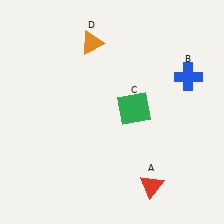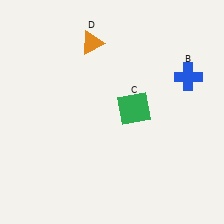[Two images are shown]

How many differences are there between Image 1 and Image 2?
There is 1 difference between the two images.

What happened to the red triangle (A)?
The red triangle (A) was removed in Image 2. It was in the bottom-right area of Image 1.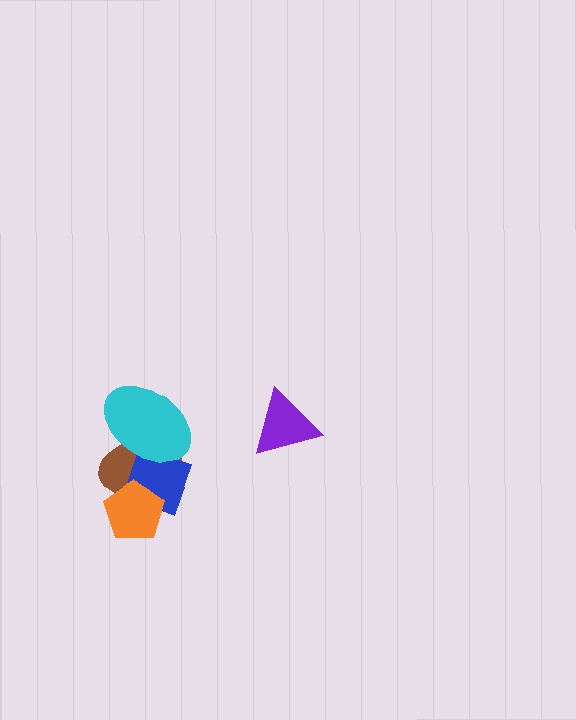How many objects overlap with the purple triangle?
0 objects overlap with the purple triangle.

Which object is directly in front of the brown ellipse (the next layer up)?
The blue square is directly in front of the brown ellipse.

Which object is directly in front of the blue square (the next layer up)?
The cyan ellipse is directly in front of the blue square.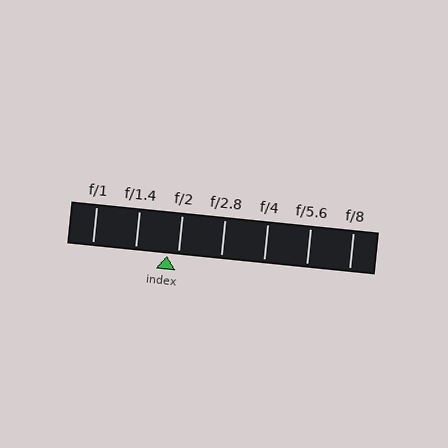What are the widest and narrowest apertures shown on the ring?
The widest aperture shown is f/1 and the narrowest is f/8.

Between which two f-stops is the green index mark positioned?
The index mark is between f/1.4 and f/2.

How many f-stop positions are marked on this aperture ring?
There are 7 f-stop positions marked.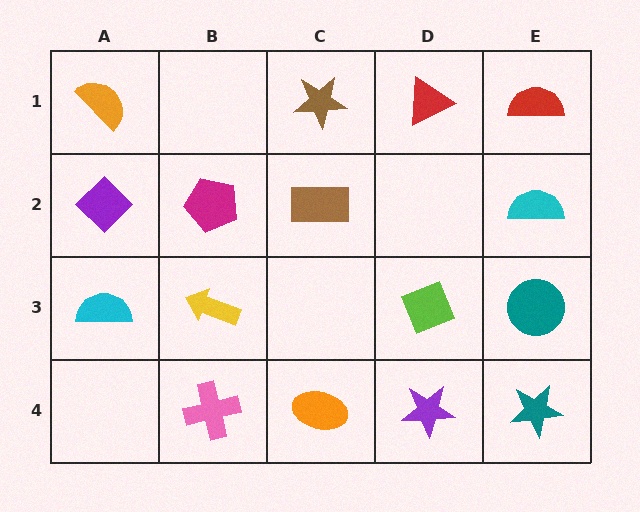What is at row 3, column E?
A teal circle.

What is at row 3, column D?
A lime diamond.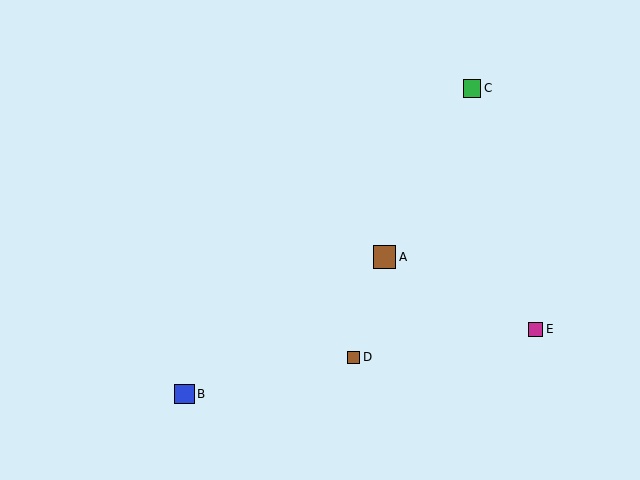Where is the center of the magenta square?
The center of the magenta square is at (536, 329).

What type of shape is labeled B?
Shape B is a blue square.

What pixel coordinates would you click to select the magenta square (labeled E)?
Click at (536, 329) to select the magenta square E.